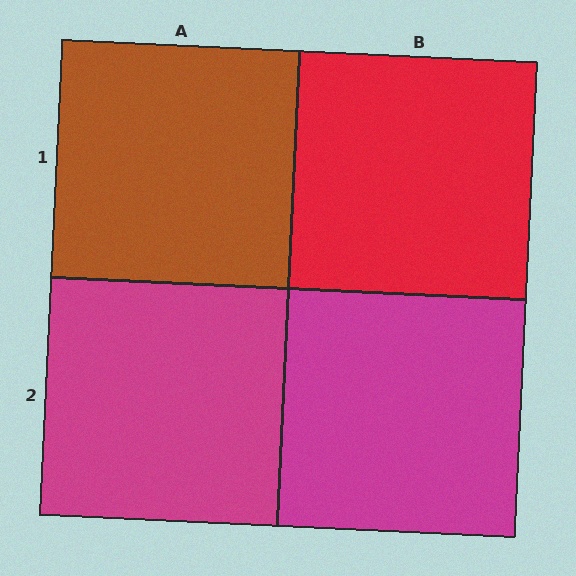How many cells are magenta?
2 cells are magenta.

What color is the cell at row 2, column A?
Magenta.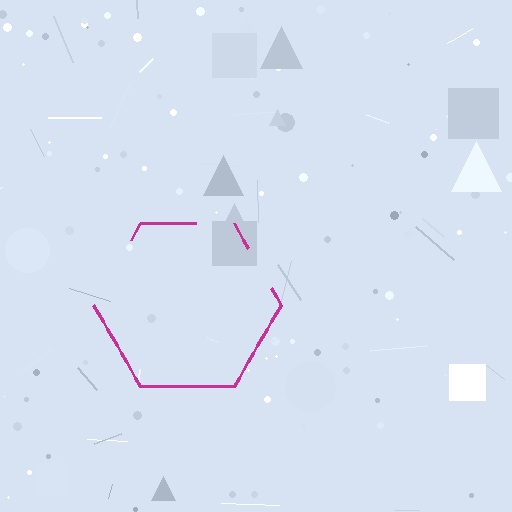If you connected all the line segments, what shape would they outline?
They would outline a hexagon.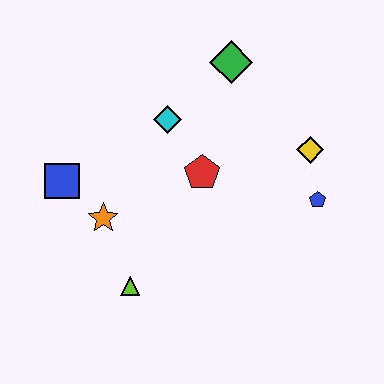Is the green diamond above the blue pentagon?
Yes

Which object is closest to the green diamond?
The cyan diamond is closest to the green diamond.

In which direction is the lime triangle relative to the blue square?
The lime triangle is below the blue square.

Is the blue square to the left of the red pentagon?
Yes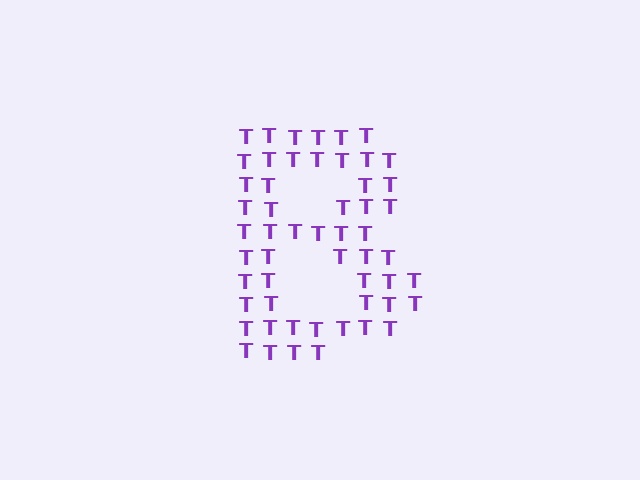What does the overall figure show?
The overall figure shows the letter B.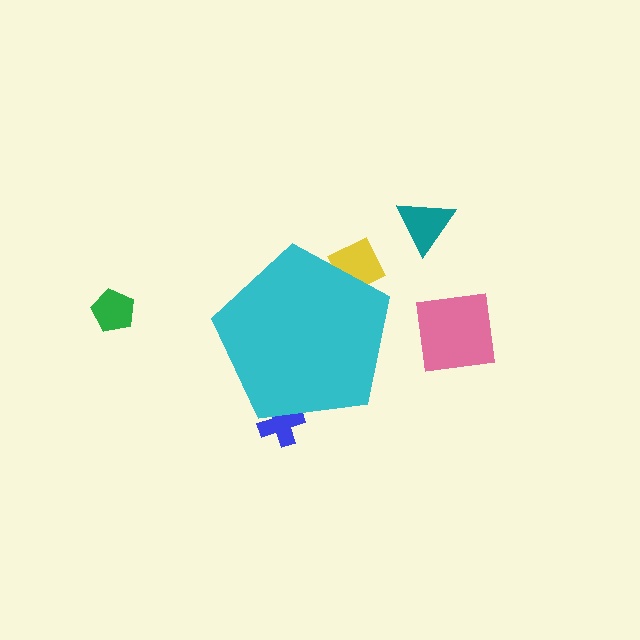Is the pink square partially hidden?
No, the pink square is fully visible.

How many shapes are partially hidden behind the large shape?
2 shapes are partially hidden.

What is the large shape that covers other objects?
A cyan pentagon.